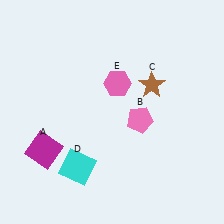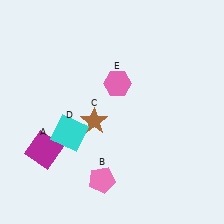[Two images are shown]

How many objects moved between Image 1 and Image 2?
3 objects moved between the two images.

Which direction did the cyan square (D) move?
The cyan square (D) moved up.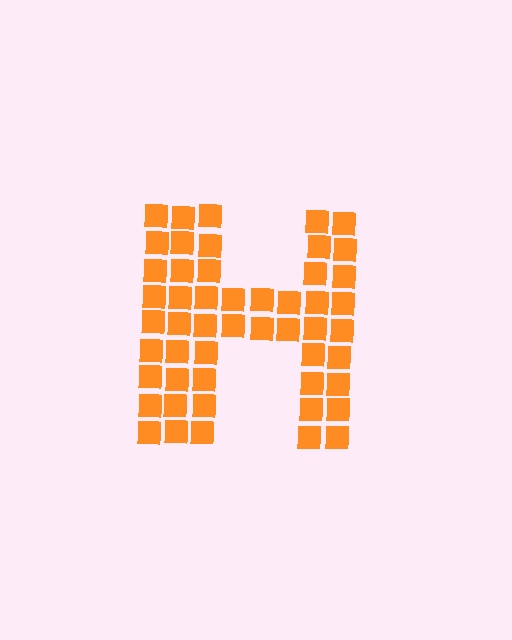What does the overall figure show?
The overall figure shows the letter H.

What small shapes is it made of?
It is made of small squares.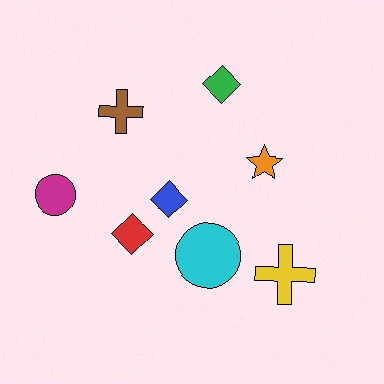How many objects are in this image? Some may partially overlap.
There are 8 objects.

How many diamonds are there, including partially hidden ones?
There are 3 diamonds.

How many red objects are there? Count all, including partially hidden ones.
There is 1 red object.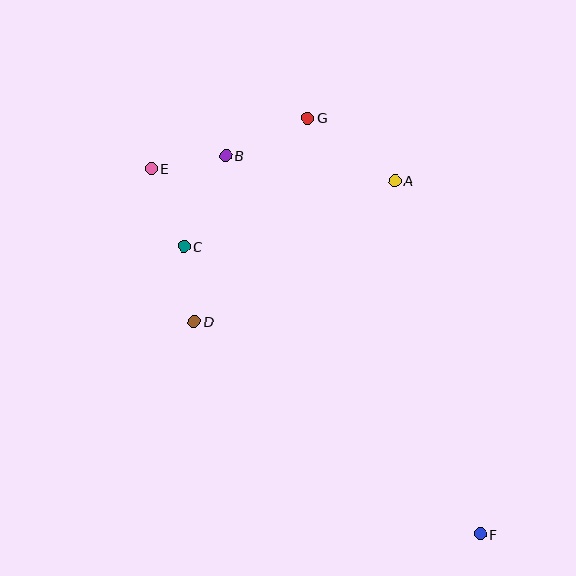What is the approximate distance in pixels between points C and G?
The distance between C and G is approximately 179 pixels.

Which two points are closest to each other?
Points B and E are closest to each other.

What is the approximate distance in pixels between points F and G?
The distance between F and G is approximately 450 pixels.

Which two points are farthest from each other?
Points E and F are farthest from each other.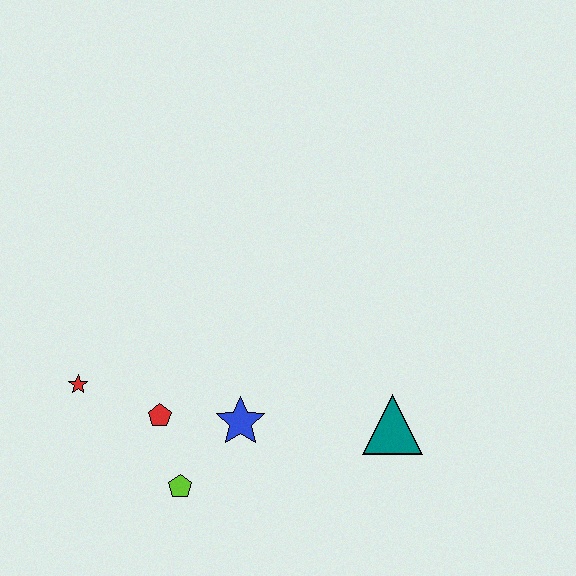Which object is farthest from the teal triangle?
The red star is farthest from the teal triangle.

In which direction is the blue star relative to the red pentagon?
The blue star is to the right of the red pentagon.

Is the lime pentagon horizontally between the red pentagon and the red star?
No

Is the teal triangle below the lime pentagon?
No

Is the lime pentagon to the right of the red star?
Yes